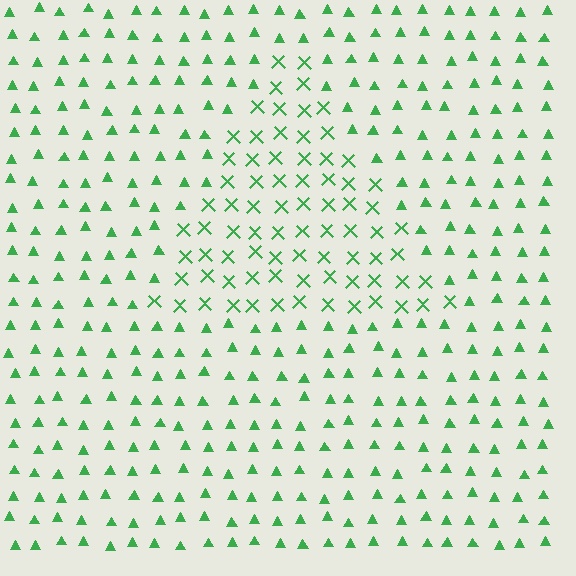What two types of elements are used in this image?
The image uses X marks inside the triangle region and triangles outside it.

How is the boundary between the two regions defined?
The boundary is defined by a change in element shape: X marks inside vs. triangles outside. All elements share the same color and spacing.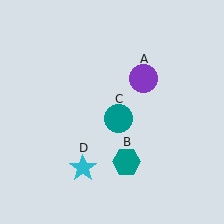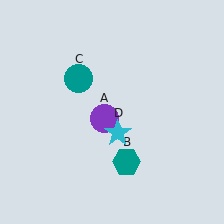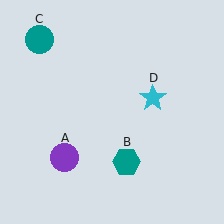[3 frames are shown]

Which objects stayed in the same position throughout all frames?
Teal hexagon (object B) remained stationary.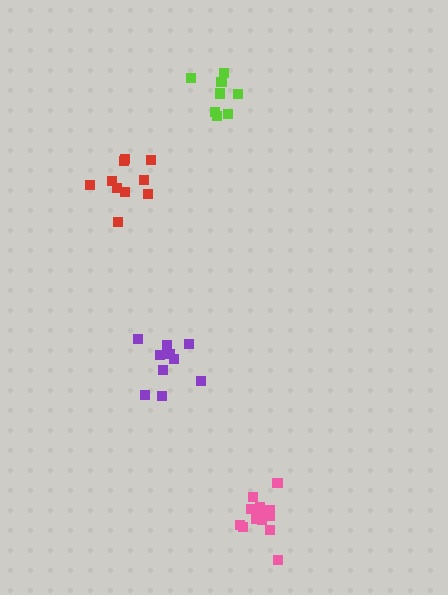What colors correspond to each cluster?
The clusters are colored: red, purple, lime, pink.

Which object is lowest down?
The pink cluster is bottommost.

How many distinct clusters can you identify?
There are 4 distinct clusters.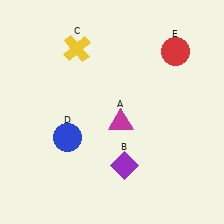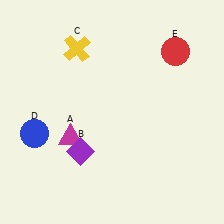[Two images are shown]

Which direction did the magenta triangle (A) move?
The magenta triangle (A) moved left.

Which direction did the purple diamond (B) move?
The purple diamond (B) moved left.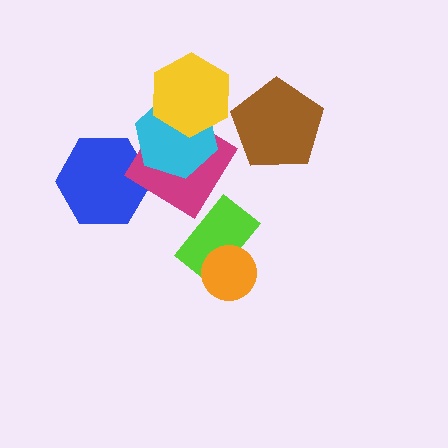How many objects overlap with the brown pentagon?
0 objects overlap with the brown pentagon.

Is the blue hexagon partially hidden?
Yes, it is partially covered by another shape.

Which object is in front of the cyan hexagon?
The yellow hexagon is in front of the cyan hexagon.